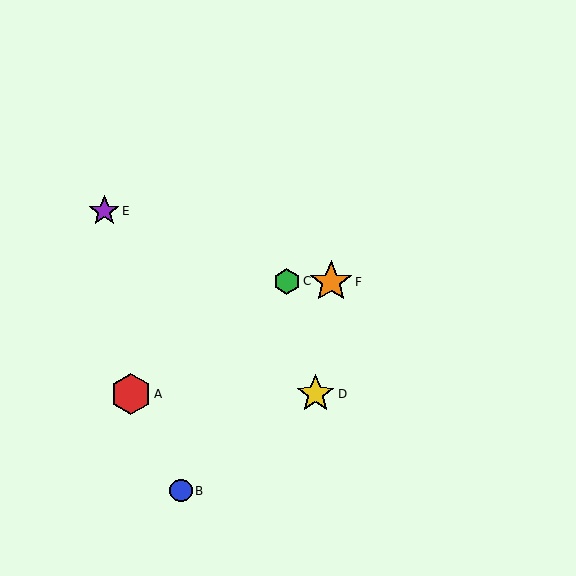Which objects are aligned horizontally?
Objects A, D are aligned horizontally.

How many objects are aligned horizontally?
2 objects (A, D) are aligned horizontally.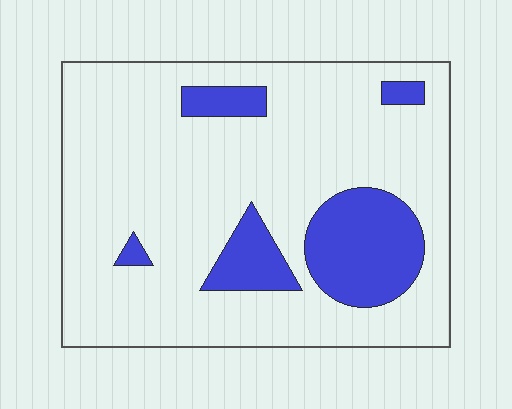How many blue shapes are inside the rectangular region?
5.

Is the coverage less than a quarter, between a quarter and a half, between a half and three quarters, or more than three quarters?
Less than a quarter.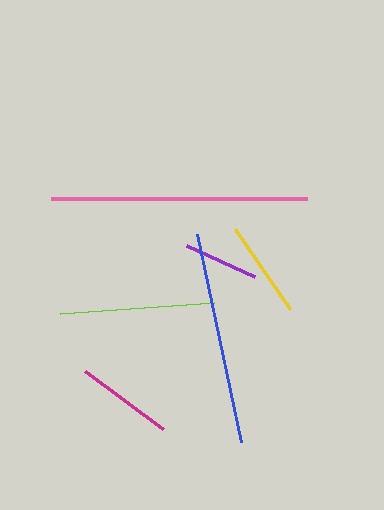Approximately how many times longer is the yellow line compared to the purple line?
The yellow line is approximately 1.3 times the length of the purple line.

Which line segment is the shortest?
The purple line is the shortest at approximately 75 pixels.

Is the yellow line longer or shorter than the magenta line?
The magenta line is longer than the yellow line.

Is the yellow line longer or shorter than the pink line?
The pink line is longer than the yellow line.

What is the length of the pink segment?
The pink segment is approximately 256 pixels long.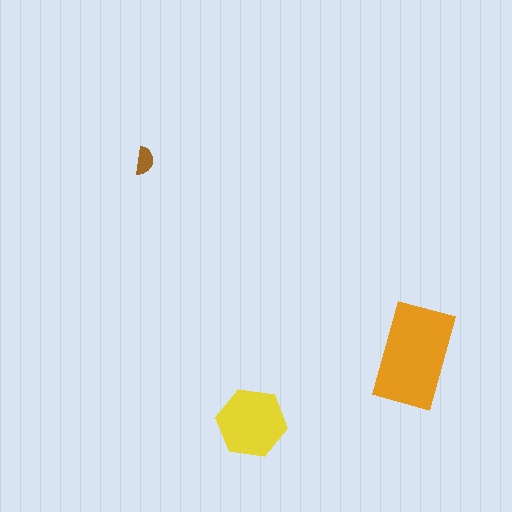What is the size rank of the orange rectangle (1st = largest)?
1st.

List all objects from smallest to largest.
The brown semicircle, the yellow hexagon, the orange rectangle.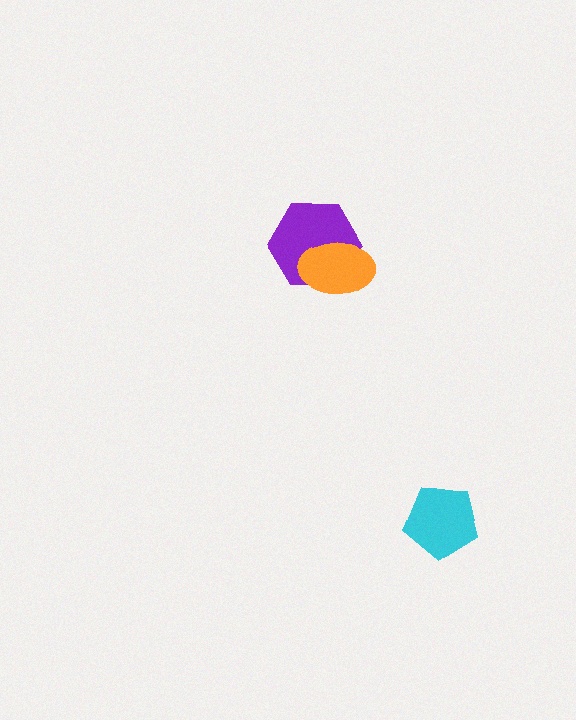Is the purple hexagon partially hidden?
Yes, it is partially covered by another shape.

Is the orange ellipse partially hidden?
No, no other shape covers it.